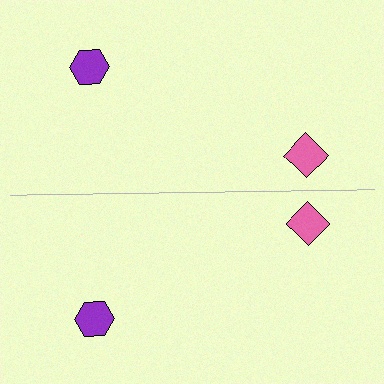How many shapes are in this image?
There are 4 shapes in this image.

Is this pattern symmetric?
Yes, this pattern has bilateral (reflection) symmetry.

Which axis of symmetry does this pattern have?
The pattern has a horizontal axis of symmetry running through the center of the image.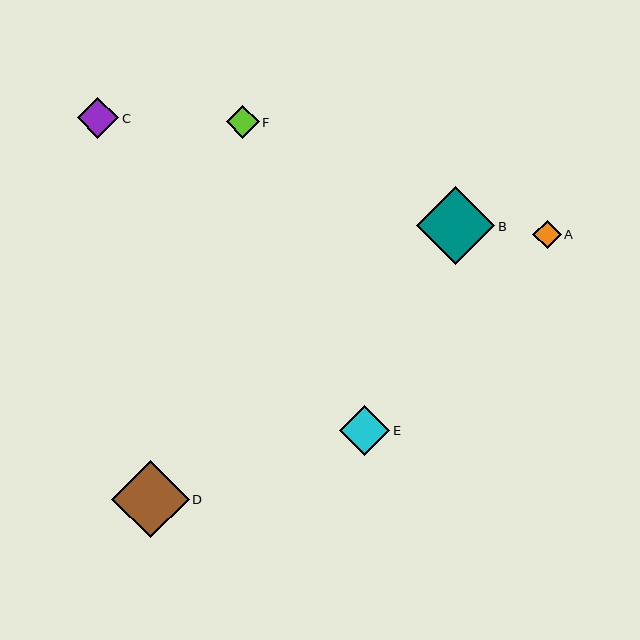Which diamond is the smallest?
Diamond A is the smallest with a size of approximately 29 pixels.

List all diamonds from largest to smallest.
From largest to smallest: B, D, E, C, F, A.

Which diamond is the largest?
Diamond B is the largest with a size of approximately 78 pixels.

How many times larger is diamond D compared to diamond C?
Diamond D is approximately 1.9 times the size of diamond C.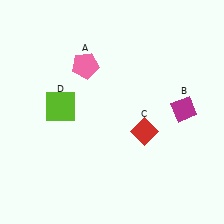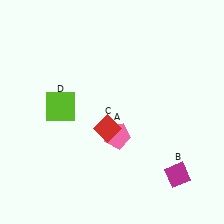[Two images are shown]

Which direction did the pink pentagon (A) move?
The pink pentagon (A) moved down.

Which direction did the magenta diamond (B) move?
The magenta diamond (B) moved down.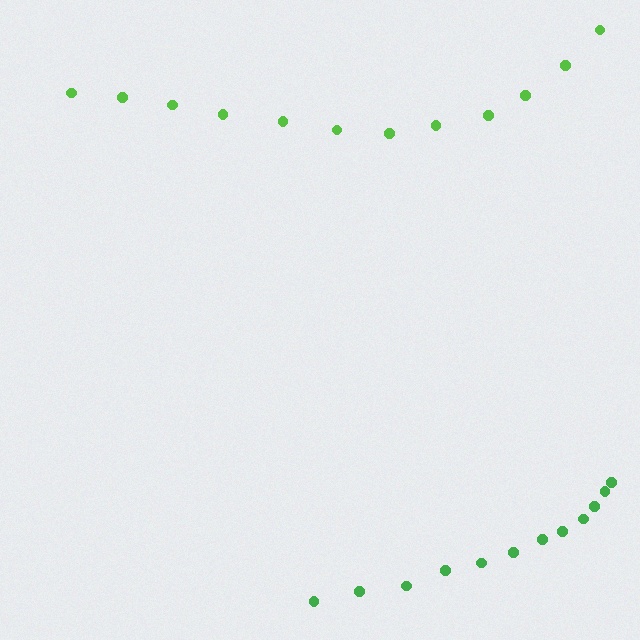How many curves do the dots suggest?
There are 2 distinct paths.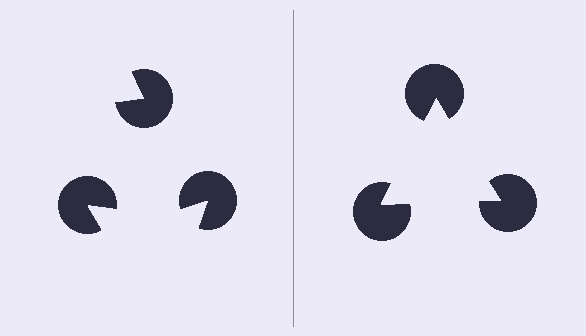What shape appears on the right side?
An illusory triangle.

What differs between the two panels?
The pac-man discs are positioned identically on both sides; only the wedge orientations differ. On the right they align to a triangle; on the left they are misaligned.